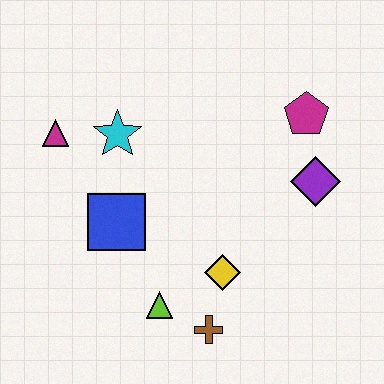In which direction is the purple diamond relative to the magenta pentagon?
The purple diamond is below the magenta pentagon.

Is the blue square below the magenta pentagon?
Yes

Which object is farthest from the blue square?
The magenta pentagon is farthest from the blue square.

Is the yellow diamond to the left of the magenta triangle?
No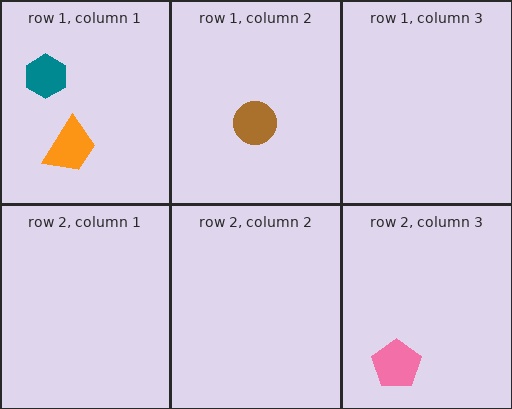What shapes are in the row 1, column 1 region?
The teal hexagon, the orange trapezoid.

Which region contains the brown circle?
The row 1, column 2 region.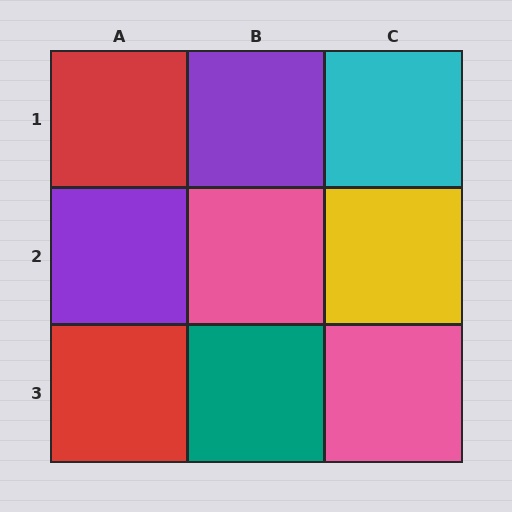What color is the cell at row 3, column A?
Red.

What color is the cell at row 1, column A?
Red.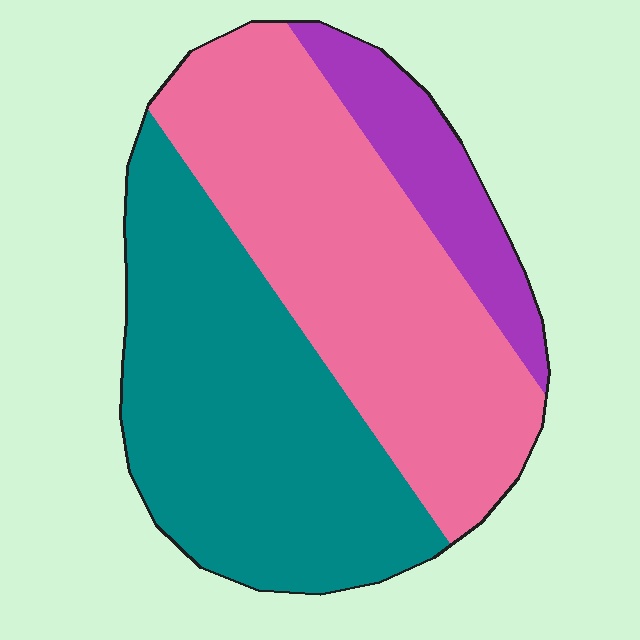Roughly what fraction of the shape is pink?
Pink covers 44% of the shape.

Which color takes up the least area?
Purple, at roughly 15%.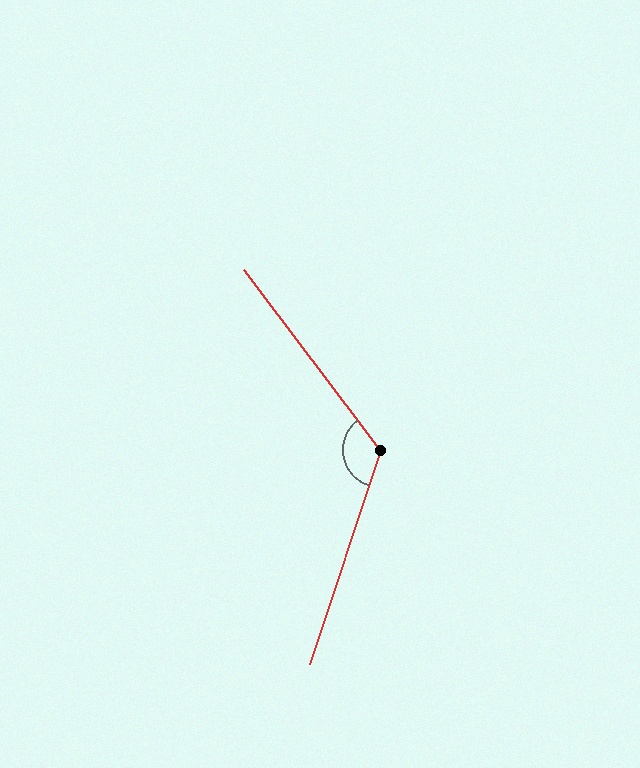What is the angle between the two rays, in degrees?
Approximately 125 degrees.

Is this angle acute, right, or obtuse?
It is obtuse.